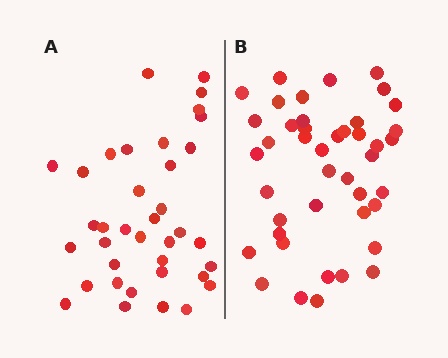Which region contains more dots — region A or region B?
Region B (the right region) has more dots.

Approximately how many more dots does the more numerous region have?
Region B has about 6 more dots than region A.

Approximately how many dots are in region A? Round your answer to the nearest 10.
About 40 dots. (The exact count is 37, which rounds to 40.)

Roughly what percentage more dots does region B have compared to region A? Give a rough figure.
About 15% more.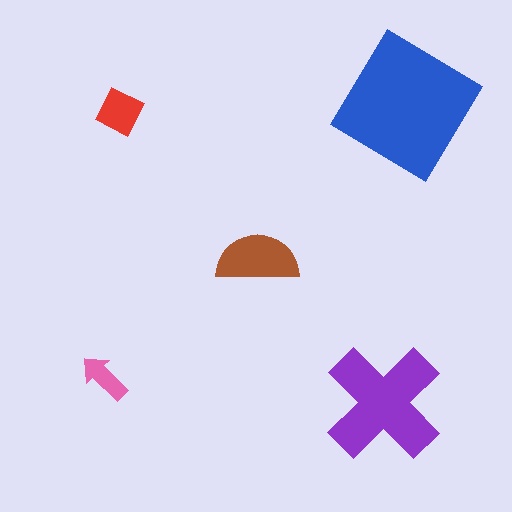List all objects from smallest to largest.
The pink arrow, the red diamond, the brown semicircle, the purple cross, the blue diamond.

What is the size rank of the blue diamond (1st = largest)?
1st.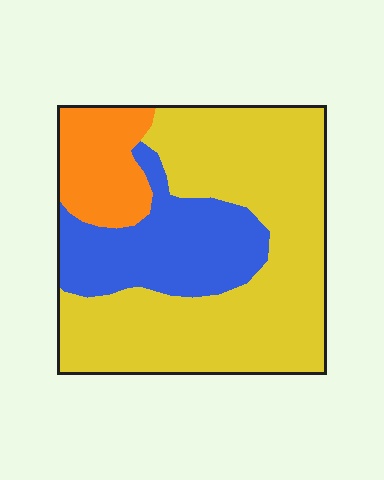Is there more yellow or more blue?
Yellow.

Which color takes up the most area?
Yellow, at roughly 60%.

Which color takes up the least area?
Orange, at roughly 15%.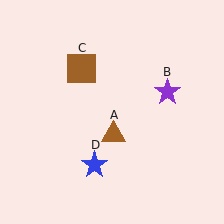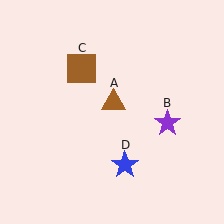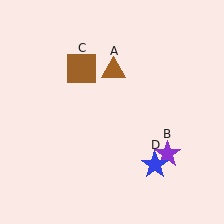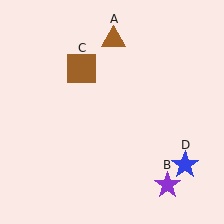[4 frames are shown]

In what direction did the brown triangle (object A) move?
The brown triangle (object A) moved up.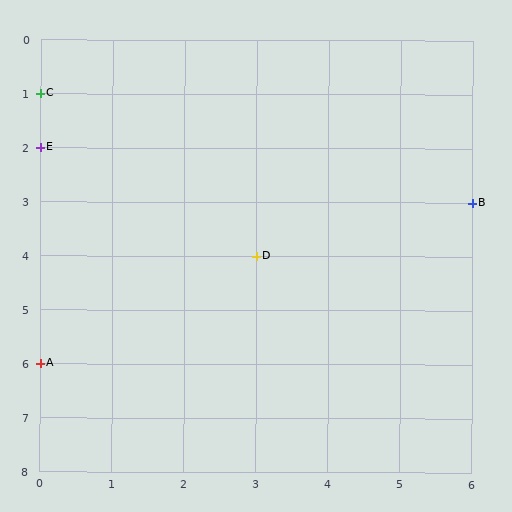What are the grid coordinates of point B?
Point B is at grid coordinates (6, 3).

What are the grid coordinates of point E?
Point E is at grid coordinates (0, 2).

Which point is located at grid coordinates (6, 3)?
Point B is at (6, 3).